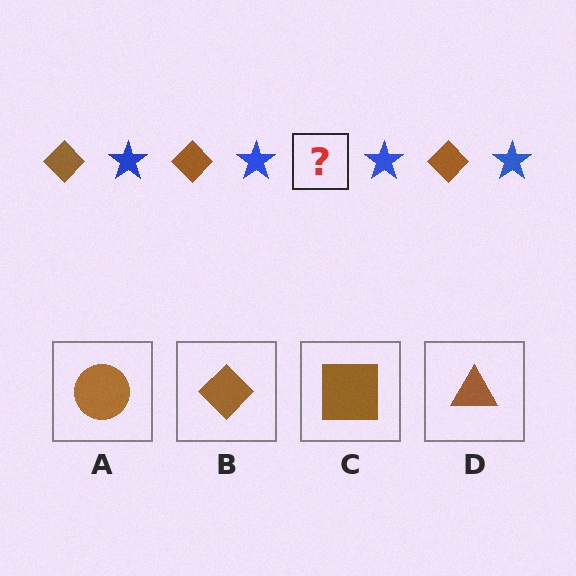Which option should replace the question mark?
Option B.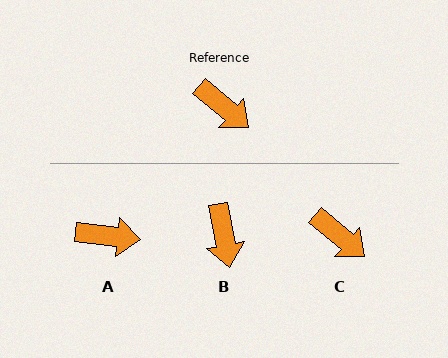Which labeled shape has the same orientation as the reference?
C.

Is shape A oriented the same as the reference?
No, it is off by about 33 degrees.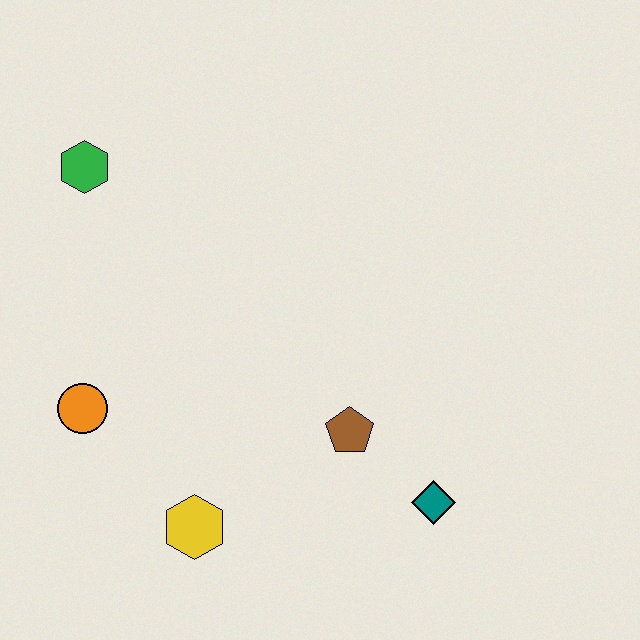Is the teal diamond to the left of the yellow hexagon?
No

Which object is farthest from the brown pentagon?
The green hexagon is farthest from the brown pentagon.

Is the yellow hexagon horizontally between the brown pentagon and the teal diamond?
No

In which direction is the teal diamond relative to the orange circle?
The teal diamond is to the right of the orange circle.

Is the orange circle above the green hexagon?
No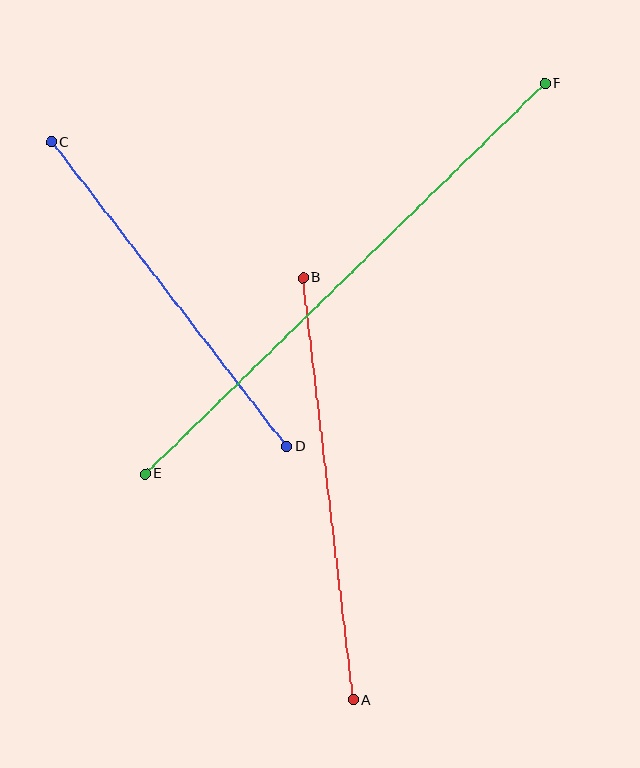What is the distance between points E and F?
The distance is approximately 558 pixels.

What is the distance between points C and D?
The distance is approximately 385 pixels.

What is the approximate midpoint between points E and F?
The midpoint is at approximately (345, 279) pixels.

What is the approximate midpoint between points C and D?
The midpoint is at approximately (169, 294) pixels.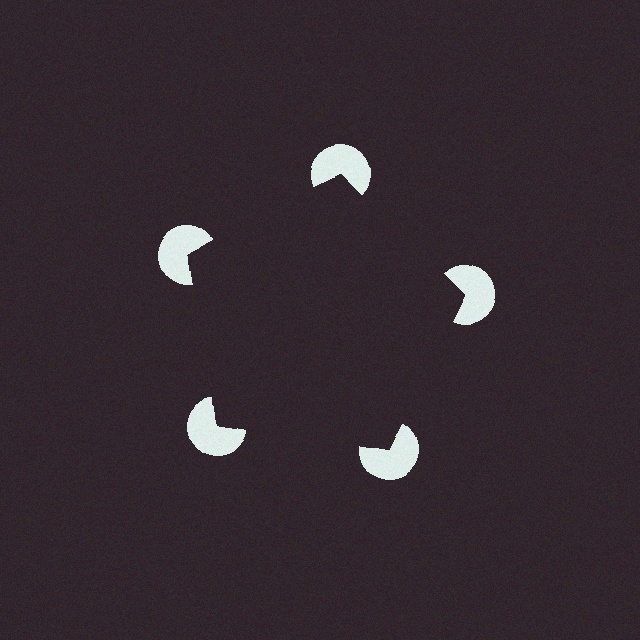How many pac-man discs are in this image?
There are 5 — one at each vertex of the illusory pentagon.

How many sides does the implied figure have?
5 sides.